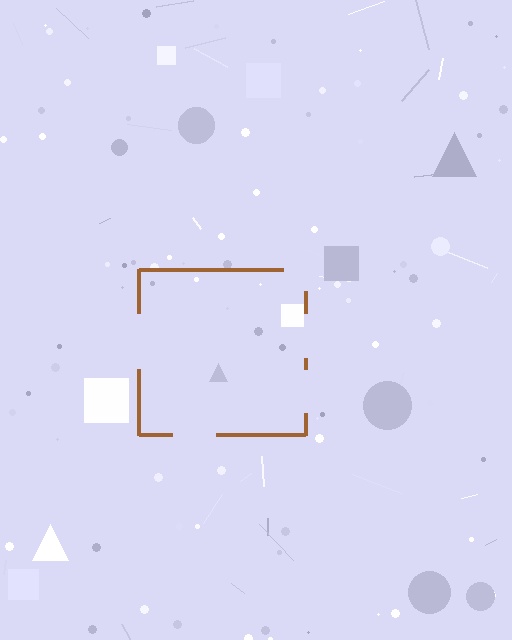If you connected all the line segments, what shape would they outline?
They would outline a square.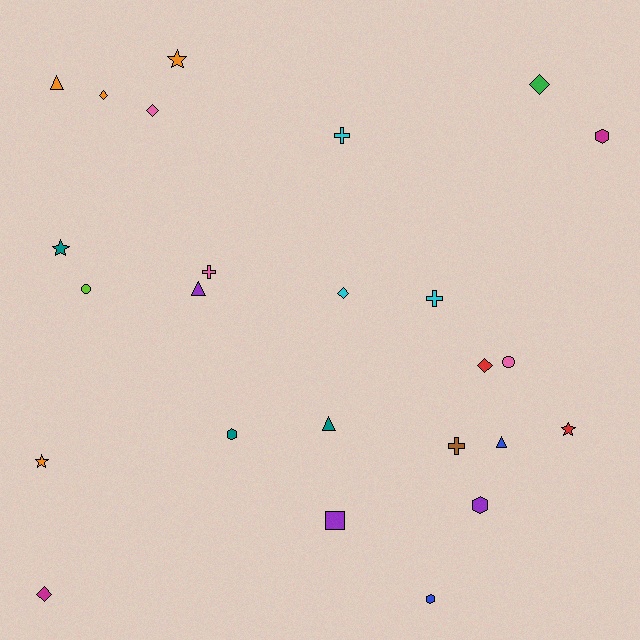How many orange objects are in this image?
There are 4 orange objects.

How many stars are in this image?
There are 4 stars.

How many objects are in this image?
There are 25 objects.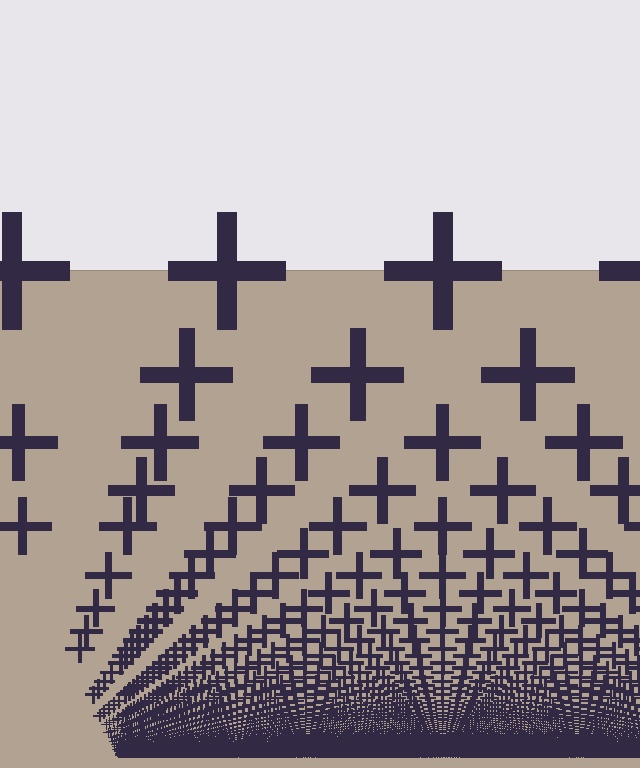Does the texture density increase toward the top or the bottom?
Density increases toward the bottom.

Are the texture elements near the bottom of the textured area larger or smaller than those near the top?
Smaller. The gradient is inverted — elements near the bottom are smaller and denser.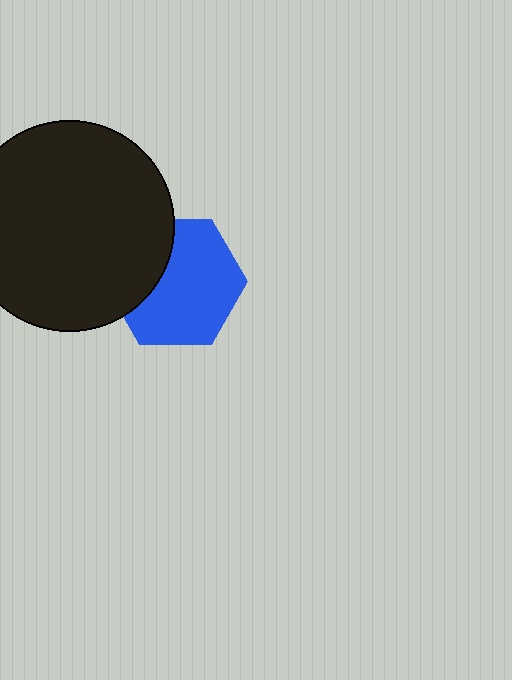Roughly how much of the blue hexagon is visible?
Most of it is visible (roughly 70%).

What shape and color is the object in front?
The object in front is a black circle.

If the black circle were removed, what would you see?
You would see the complete blue hexagon.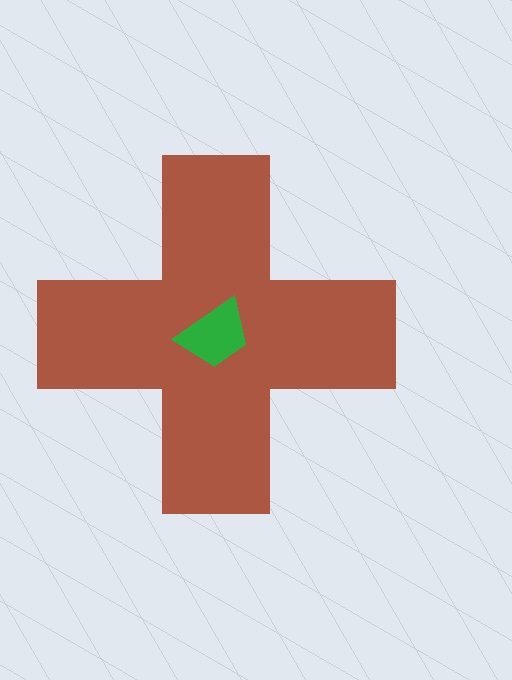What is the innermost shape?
The green trapezoid.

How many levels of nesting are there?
2.